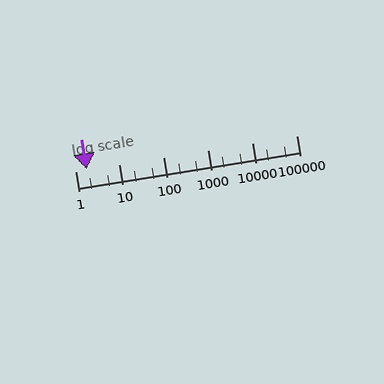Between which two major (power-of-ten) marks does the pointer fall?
The pointer is between 1 and 10.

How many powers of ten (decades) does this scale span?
The scale spans 5 decades, from 1 to 100000.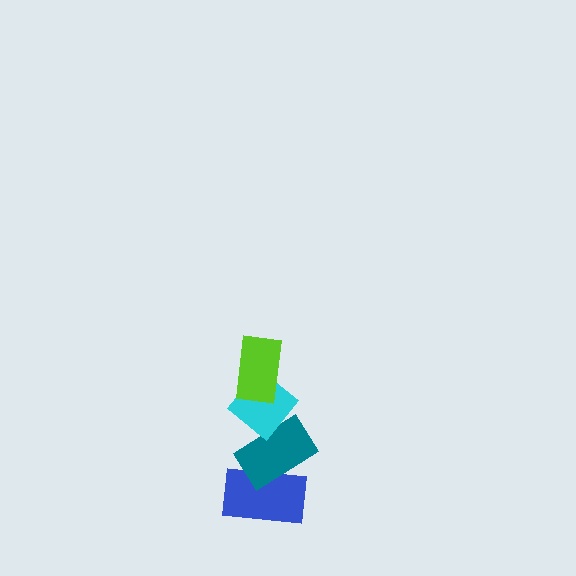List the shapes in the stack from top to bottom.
From top to bottom: the lime rectangle, the cyan diamond, the teal rectangle, the blue rectangle.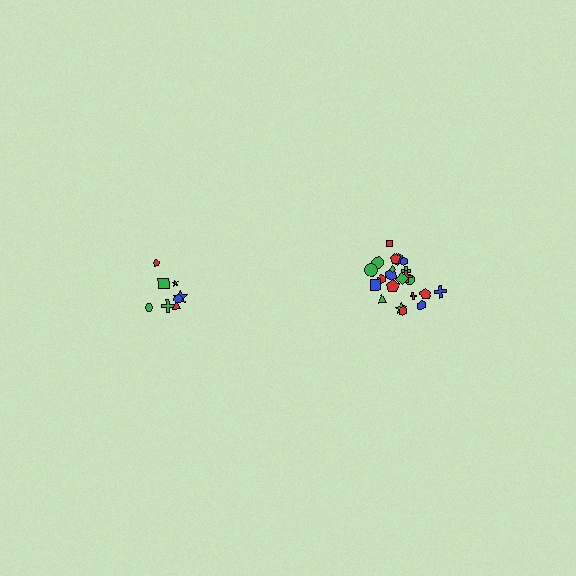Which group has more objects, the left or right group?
The right group.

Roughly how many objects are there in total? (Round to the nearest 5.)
Roughly 30 objects in total.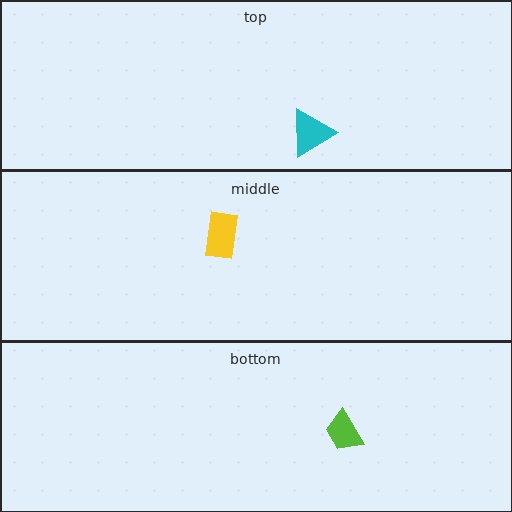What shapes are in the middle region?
The yellow rectangle.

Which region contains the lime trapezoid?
The bottom region.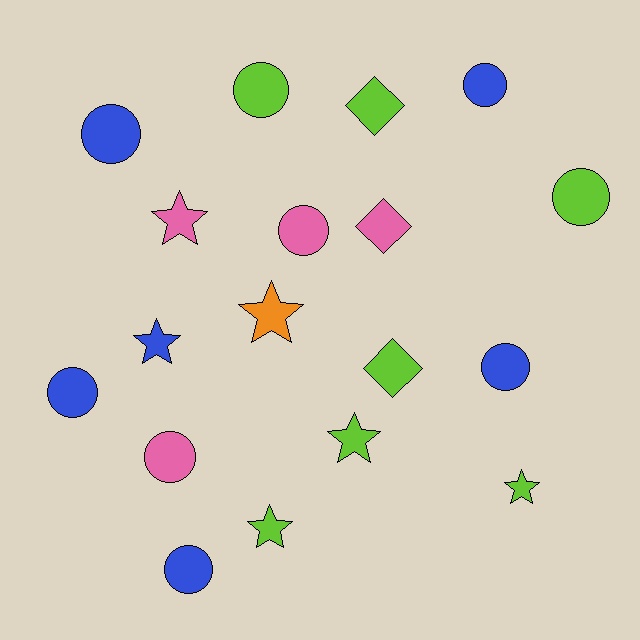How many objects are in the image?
There are 18 objects.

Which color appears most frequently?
Lime, with 7 objects.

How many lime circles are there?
There are 2 lime circles.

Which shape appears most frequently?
Circle, with 9 objects.